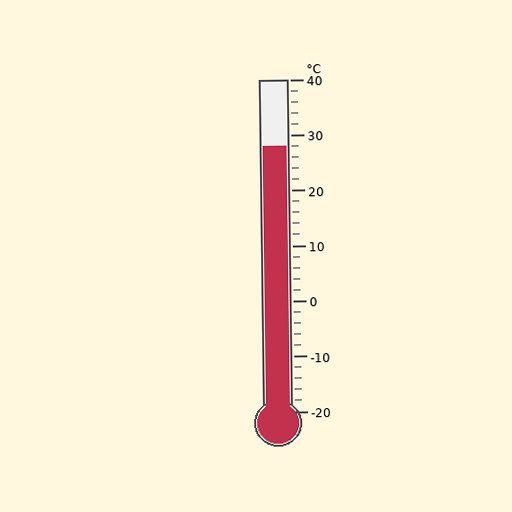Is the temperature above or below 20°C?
The temperature is above 20°C.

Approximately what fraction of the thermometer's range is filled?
The thermometer is filled to approximately 80% of its range.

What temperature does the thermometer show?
The thermometer shows approximately 28°C.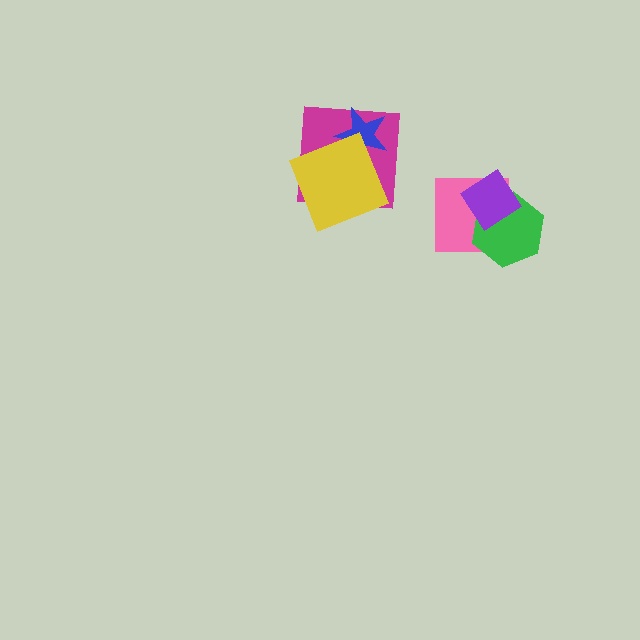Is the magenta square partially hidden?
Yes, it is partially covered by another shape.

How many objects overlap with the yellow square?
2 objects overlap with the yellow square.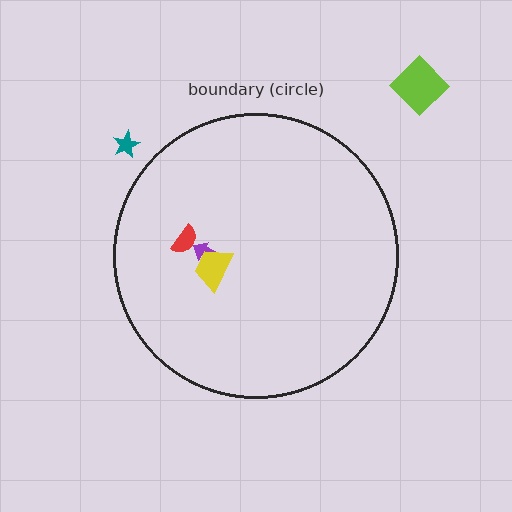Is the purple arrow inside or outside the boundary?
Inside.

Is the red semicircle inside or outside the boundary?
Inside.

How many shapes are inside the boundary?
3 inside, 2 outside.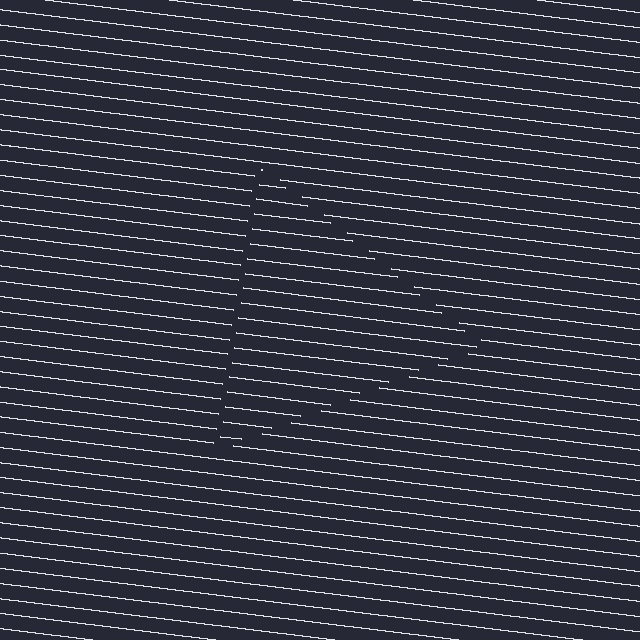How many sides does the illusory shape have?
3 sides — the line-ends trace a triangle.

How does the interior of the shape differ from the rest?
The interior of the shape contains the same grating, shifted by half a period — the contour is defined by the phase discontinuity where line-ends from the inner and outer gratings abut.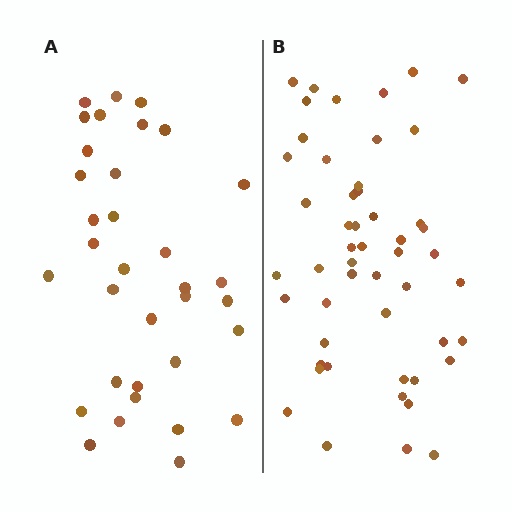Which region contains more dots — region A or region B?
Region B (the right region) has more dots.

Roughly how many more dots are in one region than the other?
Region B has approximately 15 more dots than region A.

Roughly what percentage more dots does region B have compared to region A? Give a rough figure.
About 50% more.